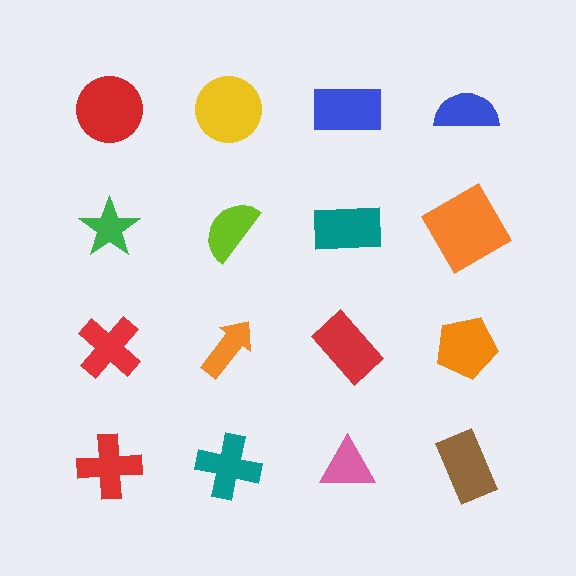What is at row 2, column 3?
A teal rectangle.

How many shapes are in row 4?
4 shapes.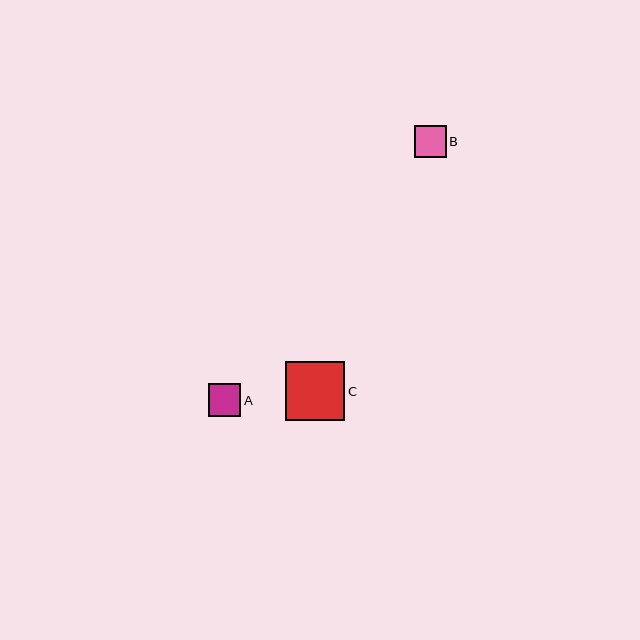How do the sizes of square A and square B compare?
Square A and square B are approximately the same size.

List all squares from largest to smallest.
From largest to smallest: C, A, B.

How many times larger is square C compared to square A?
Square C is approximately 1.8 times the size of square A.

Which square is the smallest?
Square B is the smallest with a size of approximately 32 pixels.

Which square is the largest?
Square C is the largest with a size of approximately 59 pixels.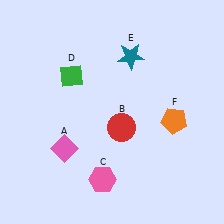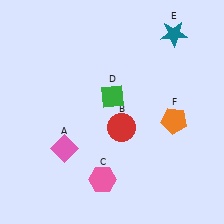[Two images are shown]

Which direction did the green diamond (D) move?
The green diamond (D) moved right.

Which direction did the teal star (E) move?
The teal star (E) moved right.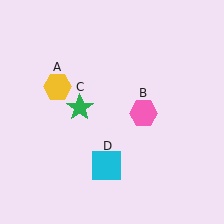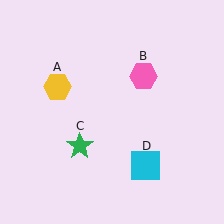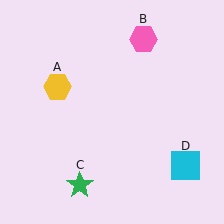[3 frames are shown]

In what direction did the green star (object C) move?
The green star (object C) moved down.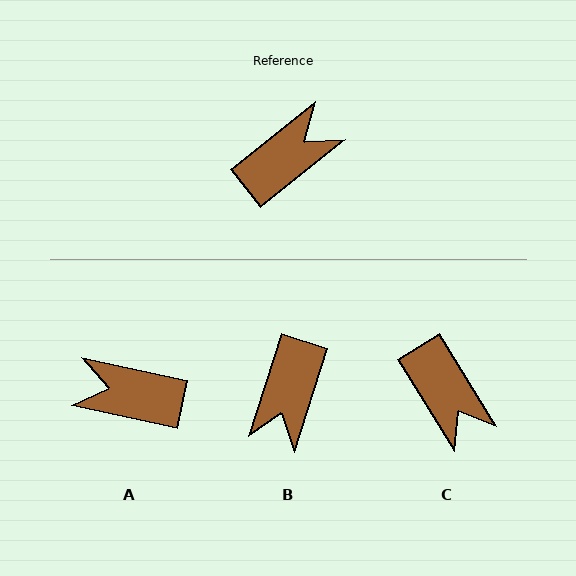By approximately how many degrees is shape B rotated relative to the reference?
Approximately 147 degrees clockwise.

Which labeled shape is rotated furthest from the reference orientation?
B, about 147 degrees away.